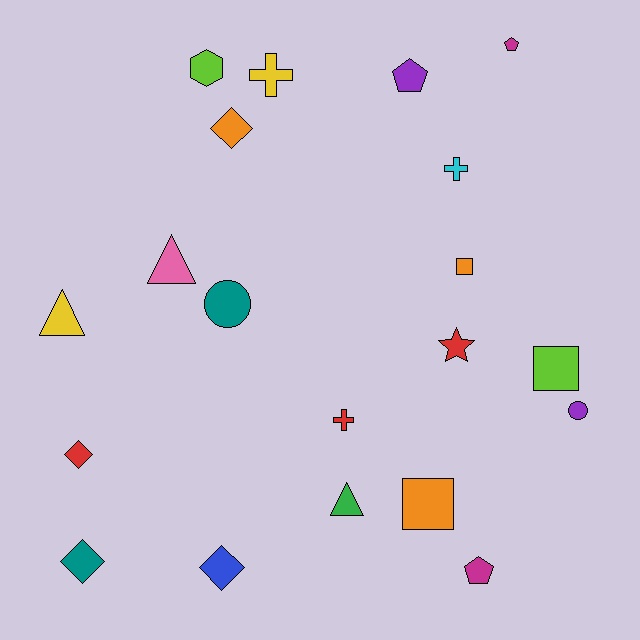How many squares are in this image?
There are 3 squares.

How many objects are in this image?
There are 20 objects.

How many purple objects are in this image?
There are 2 purple objects.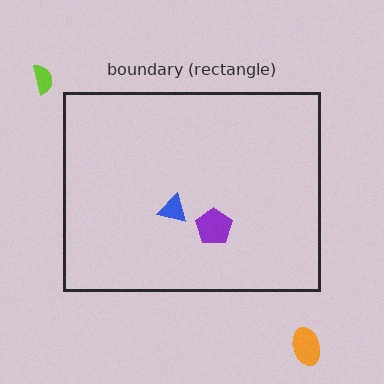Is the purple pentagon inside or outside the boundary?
Inside.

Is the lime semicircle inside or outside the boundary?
Outside.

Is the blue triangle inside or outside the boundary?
Inside.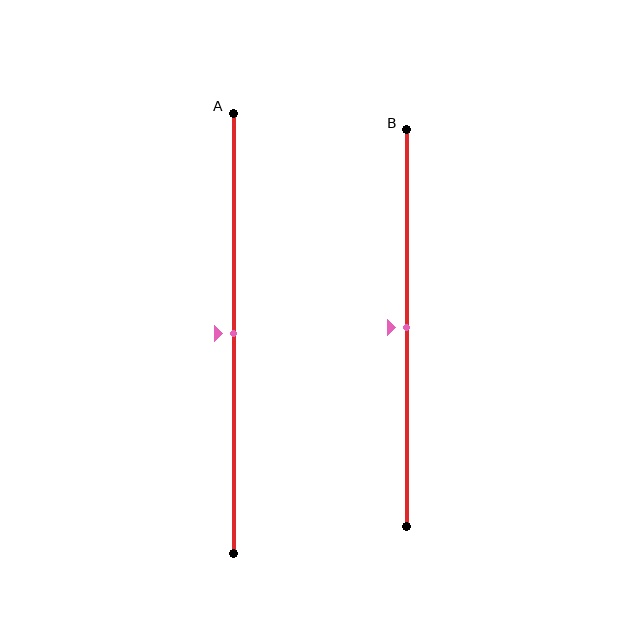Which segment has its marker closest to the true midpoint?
Segment A has its marker closest to the true midpoint.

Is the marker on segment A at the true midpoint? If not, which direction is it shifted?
Yes, the marker on segment A is at the true midpoint.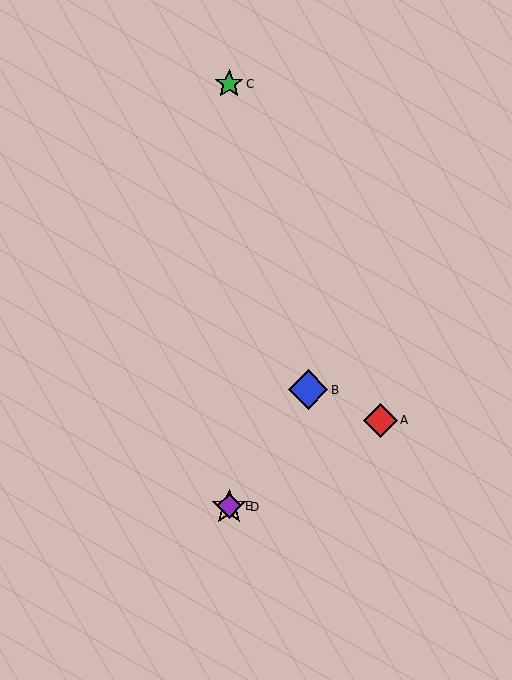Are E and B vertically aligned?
No, E is at x≈229 and B is at x≈308.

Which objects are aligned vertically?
Objects C, D, E are aligned vertically.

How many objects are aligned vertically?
3 objects (C, D, E) are aligned vertically.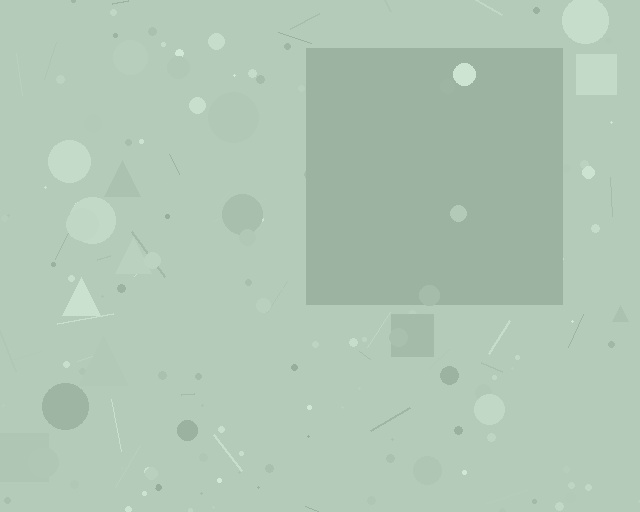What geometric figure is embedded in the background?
A square is embedded in the background.